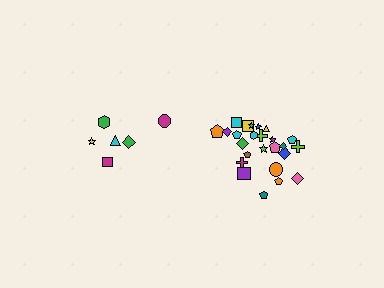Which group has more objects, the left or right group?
The right group.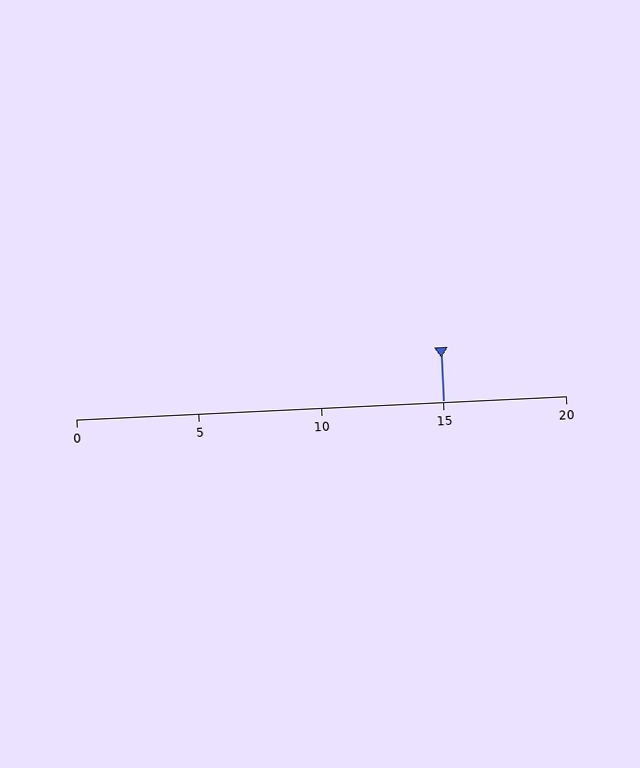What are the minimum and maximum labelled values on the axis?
The axis runs from 0 to 20.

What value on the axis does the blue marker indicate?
The marker indicates approximately 15.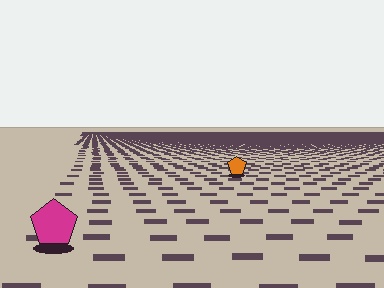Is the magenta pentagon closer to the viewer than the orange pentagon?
Yes. The magenta pentagon is closer — you can tell from the texture gradient: the ground texture is coarser near it.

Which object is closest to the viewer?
The magenta pentagon is closest. The texture marks near it are larger and more spread out.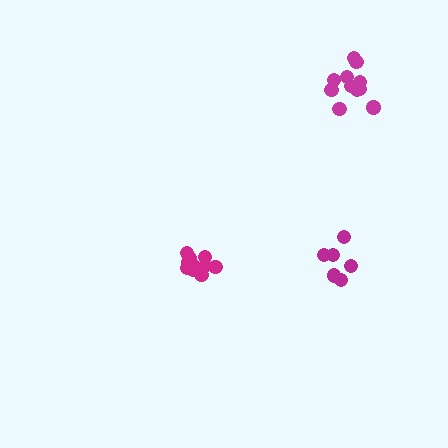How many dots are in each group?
Group 1: 11 dots, Group 2: 6 dots, Group 3: 11 dots (28 total).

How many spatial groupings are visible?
There are 3 spatial groupings.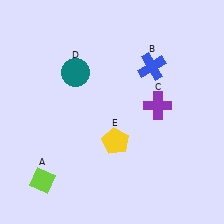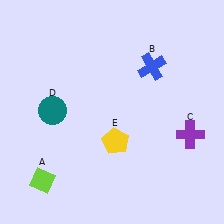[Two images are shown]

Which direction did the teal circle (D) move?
The teal circle (D) moved down.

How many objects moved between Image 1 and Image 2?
2 objects moved between the two images.